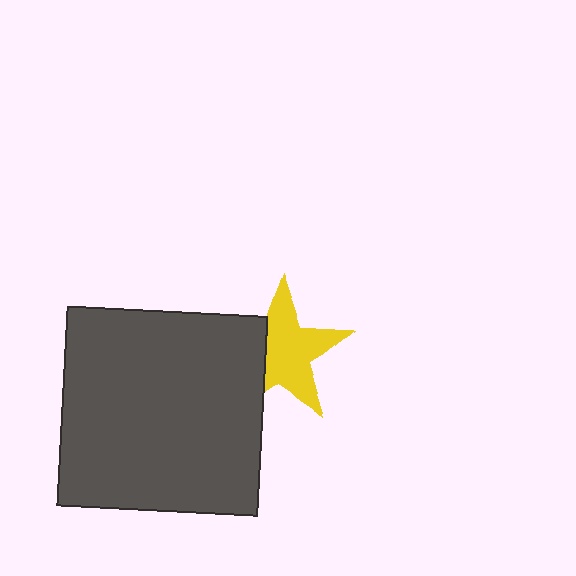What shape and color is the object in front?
The object in front is a dark gray square.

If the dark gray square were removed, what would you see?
You would see the complete yellow star.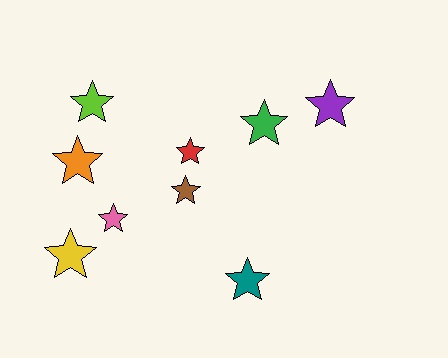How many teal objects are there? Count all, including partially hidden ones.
There is 1 teal object.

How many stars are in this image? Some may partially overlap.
There are 9 stars.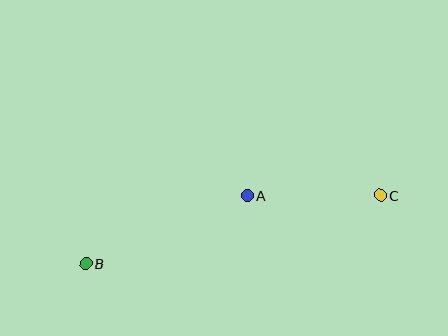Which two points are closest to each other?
Points A and C are closest to each other.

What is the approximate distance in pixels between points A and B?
The distance between A and B is approximately 175 pixels.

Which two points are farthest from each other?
Points B and C are farthest from each other.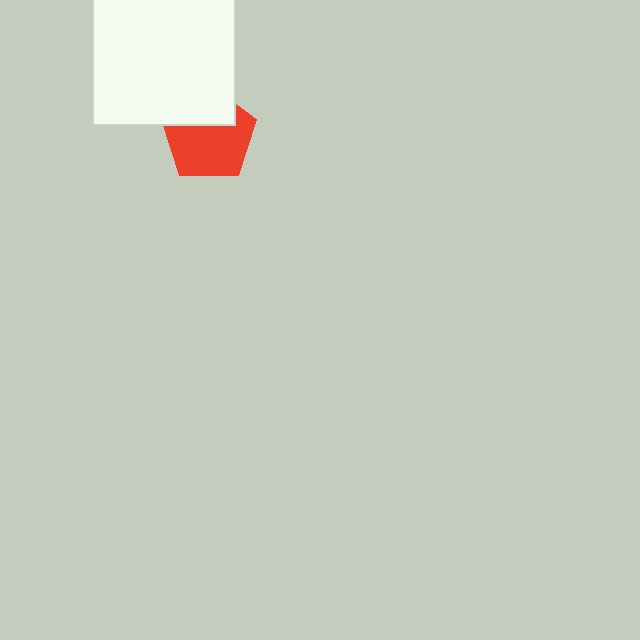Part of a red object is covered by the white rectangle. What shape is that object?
It is a pentagon.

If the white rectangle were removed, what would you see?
You would see the complete red pentagon.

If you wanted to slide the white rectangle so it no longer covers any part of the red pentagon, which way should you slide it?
Slide it up — that is the most direct way to separate the two shapes.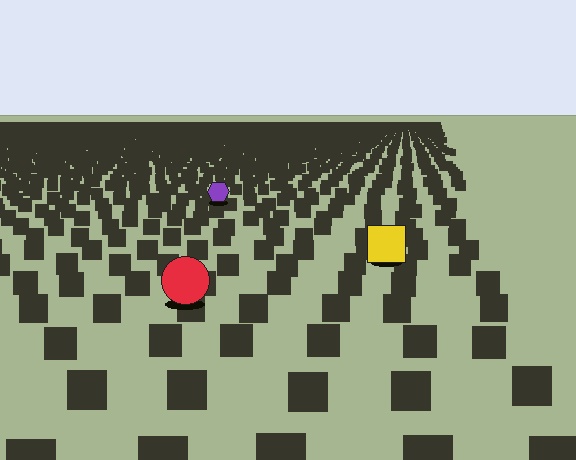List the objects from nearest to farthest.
From nearest to farthest: the red circle, the yellow square, the purple hexagon.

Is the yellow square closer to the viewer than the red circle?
No. The red circle is closer — you can tell from the texture gradient: the ground texture is coarser near it.